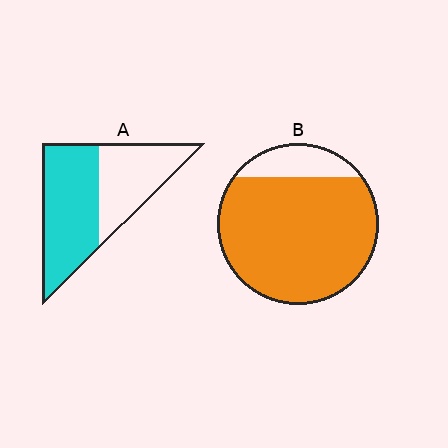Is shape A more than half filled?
Yes.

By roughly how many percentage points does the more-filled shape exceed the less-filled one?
By roughly 25 percentage points (B over A).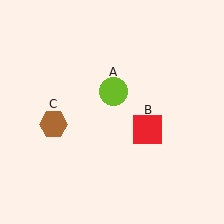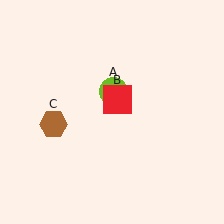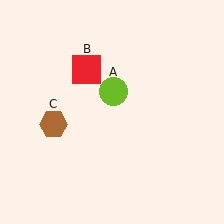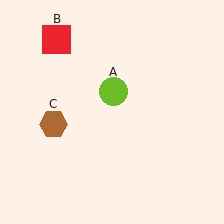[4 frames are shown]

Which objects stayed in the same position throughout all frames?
Lime circle (object A) and brown hexagon (object C) remained stationary.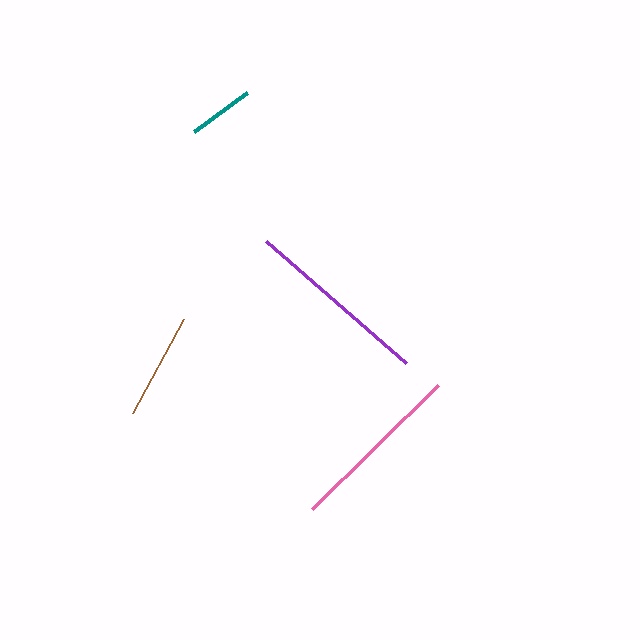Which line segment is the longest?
The purple line is the longest at approximately 186 pixels.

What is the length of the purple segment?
The purple segment is approximately 186 pixels long.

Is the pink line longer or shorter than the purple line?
The purple line is longer than the pink line.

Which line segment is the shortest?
The teal line is the shortest at approximately 65 pixels.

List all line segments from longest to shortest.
From longest to shortest: purple, pink, brown, teal.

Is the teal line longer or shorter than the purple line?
The purple line is longer than the teal line.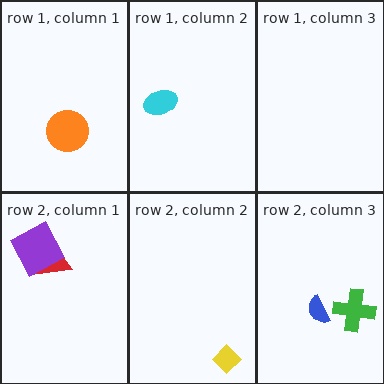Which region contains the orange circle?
The row 1, column 1 region.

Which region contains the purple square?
The row 2, column 1 region.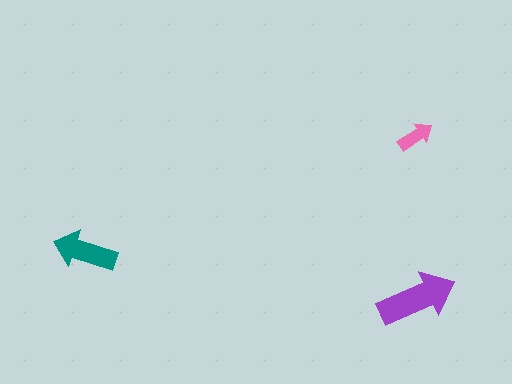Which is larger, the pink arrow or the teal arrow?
The teal one.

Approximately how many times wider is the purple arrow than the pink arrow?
About 2 times wider.